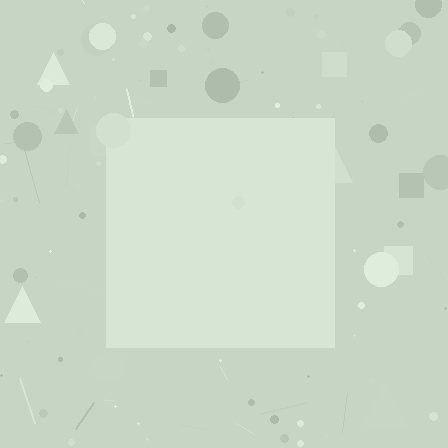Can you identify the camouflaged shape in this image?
The camouflaged shape is a square.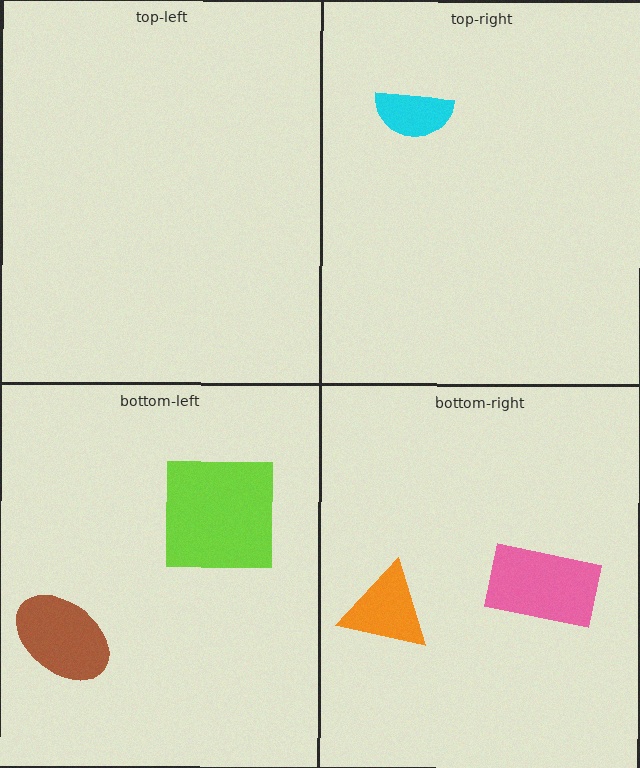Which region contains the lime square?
The bottom-left region.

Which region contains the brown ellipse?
The bottom-left region.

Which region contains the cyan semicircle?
The top-right region.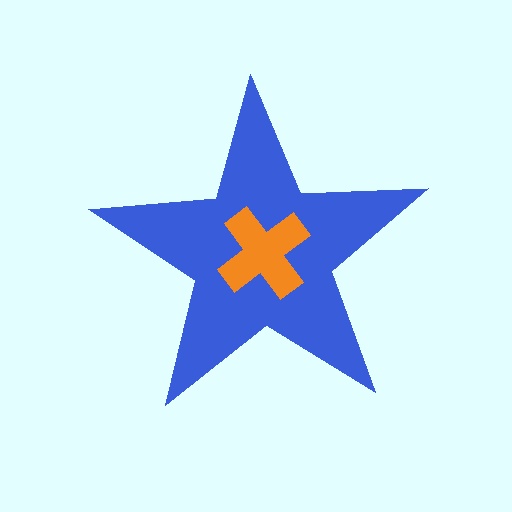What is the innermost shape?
The orange cross.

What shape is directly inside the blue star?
The orange cross.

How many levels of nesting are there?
2.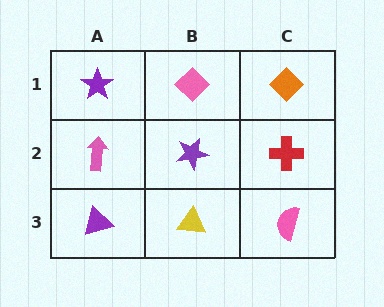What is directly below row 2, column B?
A yellow triangle.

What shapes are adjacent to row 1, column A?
A pink arrow (row 2, column A), a pink diamond (row 1, column B).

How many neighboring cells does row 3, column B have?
3.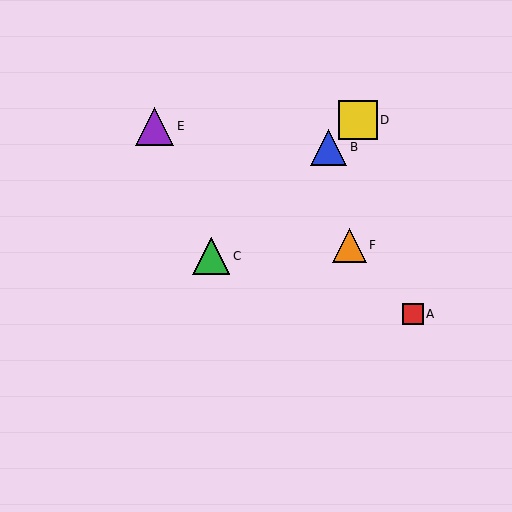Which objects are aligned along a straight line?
Objects B, C, D are aligned along a straight line.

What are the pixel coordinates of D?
Object D is at (358, 120).